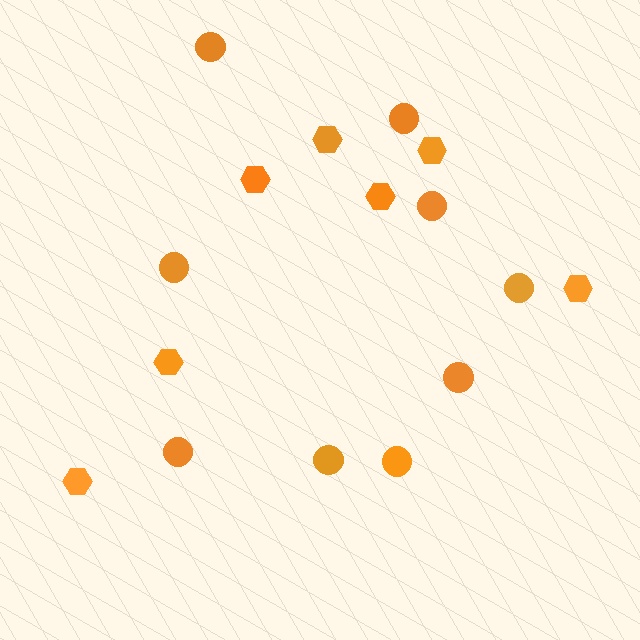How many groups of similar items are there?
There are 2 groups: one group of hexagons (7) and one group of circles (9).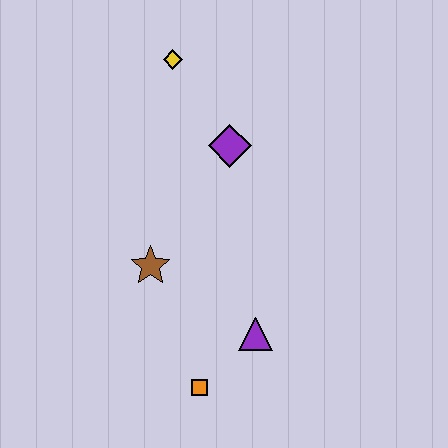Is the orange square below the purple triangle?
Yes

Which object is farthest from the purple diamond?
The orange square is farthest from the purple diamond.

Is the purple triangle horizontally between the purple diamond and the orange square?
No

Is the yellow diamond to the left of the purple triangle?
Yes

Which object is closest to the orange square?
The purple triangle is closest to the orange square.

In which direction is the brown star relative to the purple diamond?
The brown star is below the purple diamond.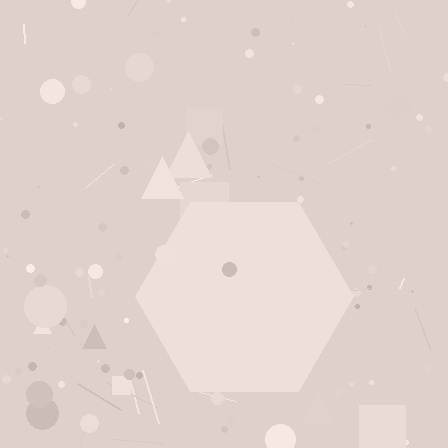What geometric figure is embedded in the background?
A hexagon is embedded in the background.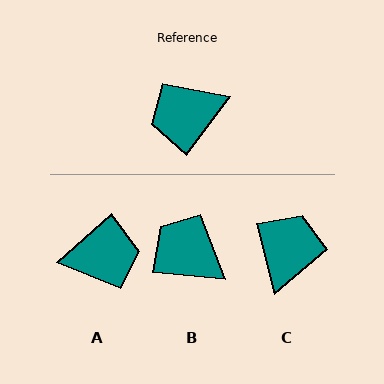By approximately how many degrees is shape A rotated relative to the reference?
Approximately 168 degrees counter-clockwise.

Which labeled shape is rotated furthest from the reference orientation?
A, about 168 degrees away.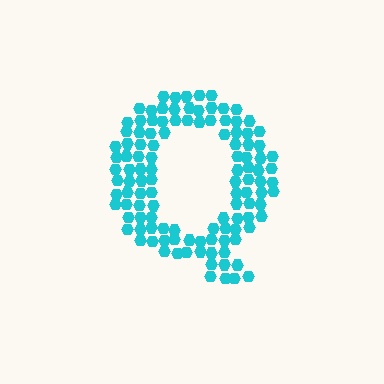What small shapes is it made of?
It is made of small hexagons.